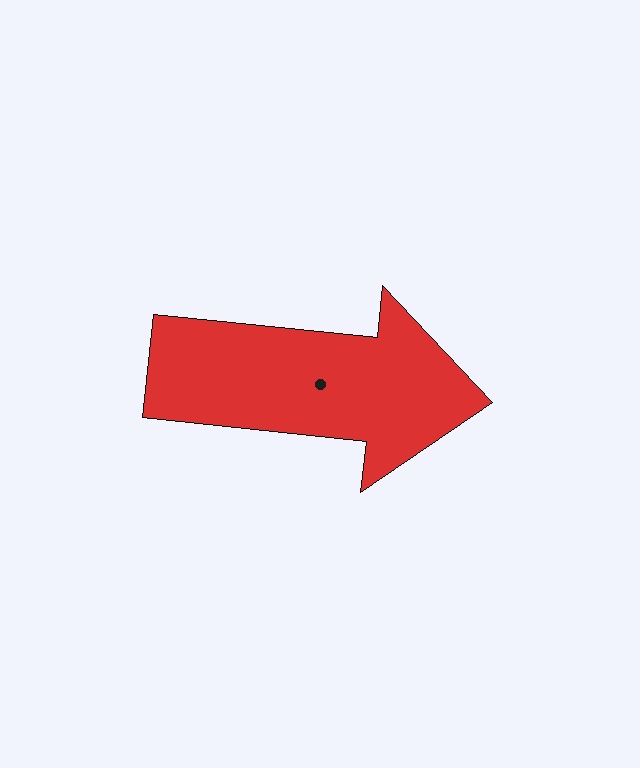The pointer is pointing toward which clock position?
Roughly 3 o'clock.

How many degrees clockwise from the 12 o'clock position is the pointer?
Approximately 96 degrees.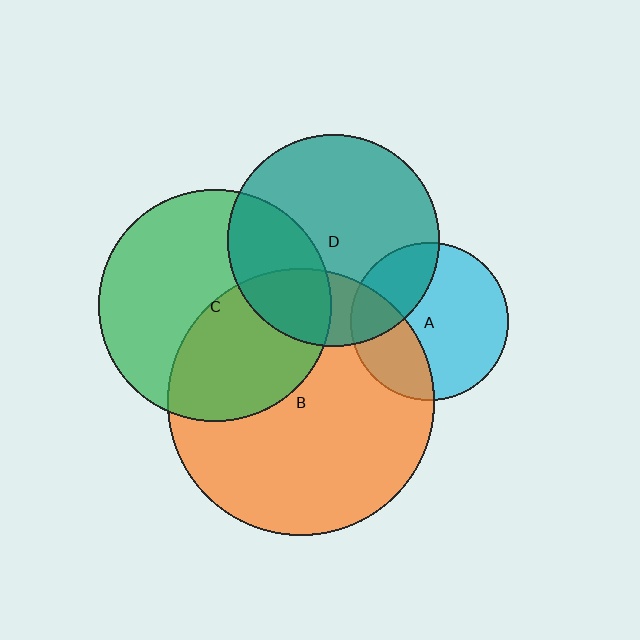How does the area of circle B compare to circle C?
Approximately 1.3 times.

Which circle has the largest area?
Circle B (orange).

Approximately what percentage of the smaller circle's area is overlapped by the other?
Approximately 30%.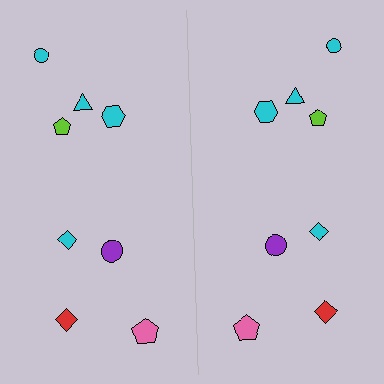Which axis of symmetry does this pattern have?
The pattern has a vertical axis of symmetry running through the center of the image.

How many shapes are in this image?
There are 16 shapes in this image.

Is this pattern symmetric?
Yes, this pattern has bilateral (reflection) symmetry.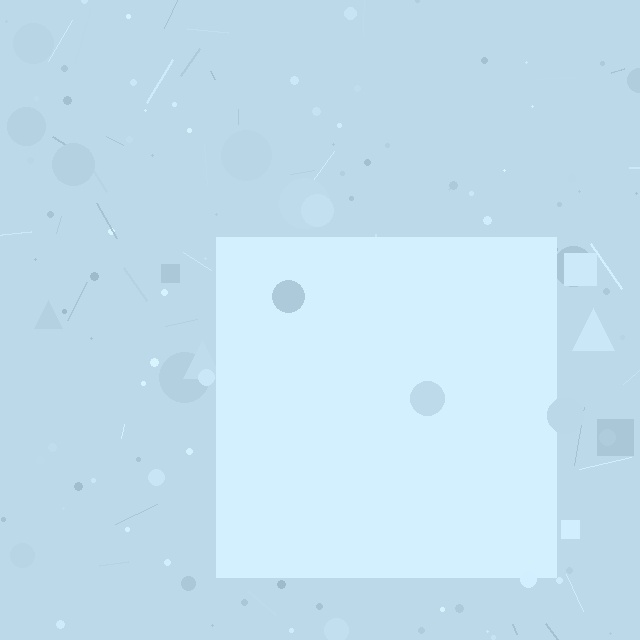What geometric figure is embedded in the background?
A square is embedded in the background.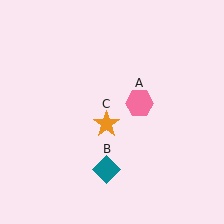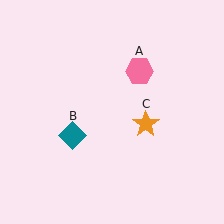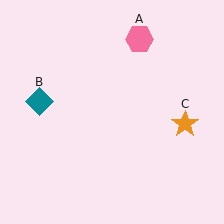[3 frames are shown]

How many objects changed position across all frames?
3 objects changed position: pink hexagon (object A), teal diamond (object B), orange star (object C).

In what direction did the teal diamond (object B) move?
The teal diamond (object B) moved up and to the left.